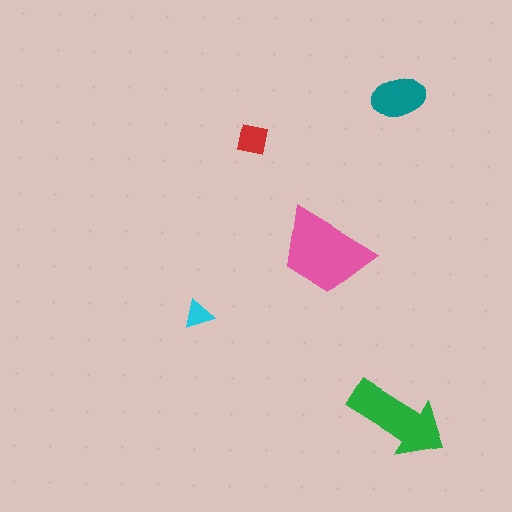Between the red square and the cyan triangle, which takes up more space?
The red square.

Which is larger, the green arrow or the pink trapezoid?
The pink trapezoid.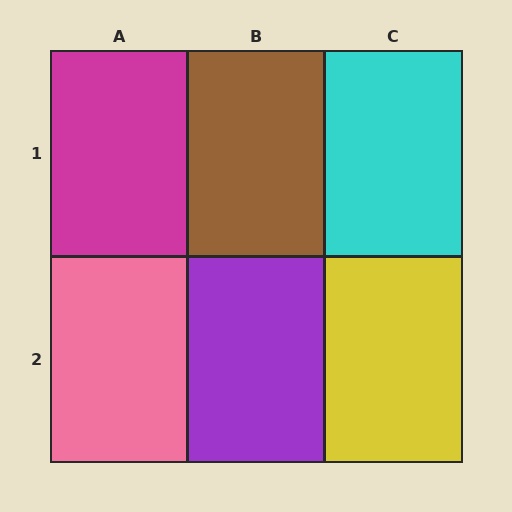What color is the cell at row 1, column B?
Brown.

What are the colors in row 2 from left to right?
Pink, purple, yellow.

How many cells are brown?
1 cell is brown.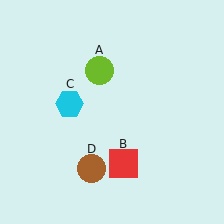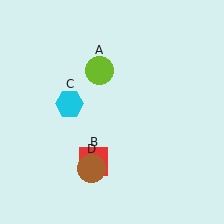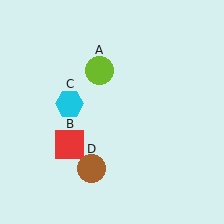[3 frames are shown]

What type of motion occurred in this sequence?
The red square (object B) rotated clockwise around the center of the scene.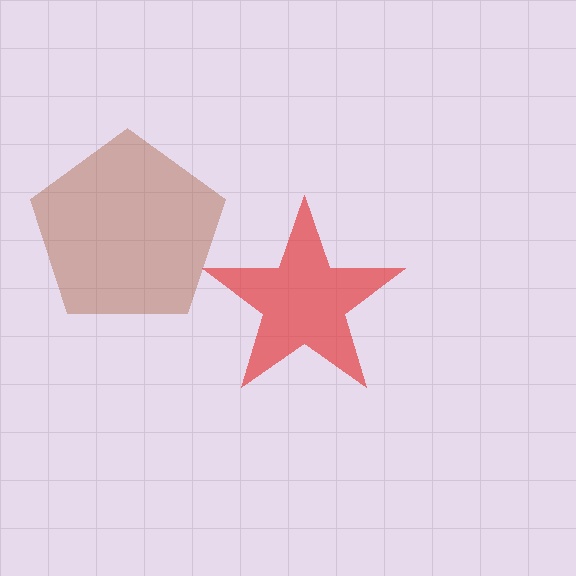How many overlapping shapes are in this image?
There are 2 overlapping shapes in the image.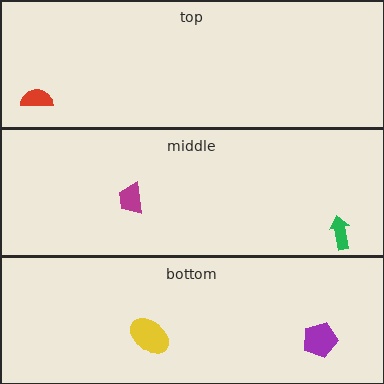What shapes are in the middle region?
The magenta trapezoid, the green arrow.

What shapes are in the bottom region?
The purple pentagon, the yellow ellipse.